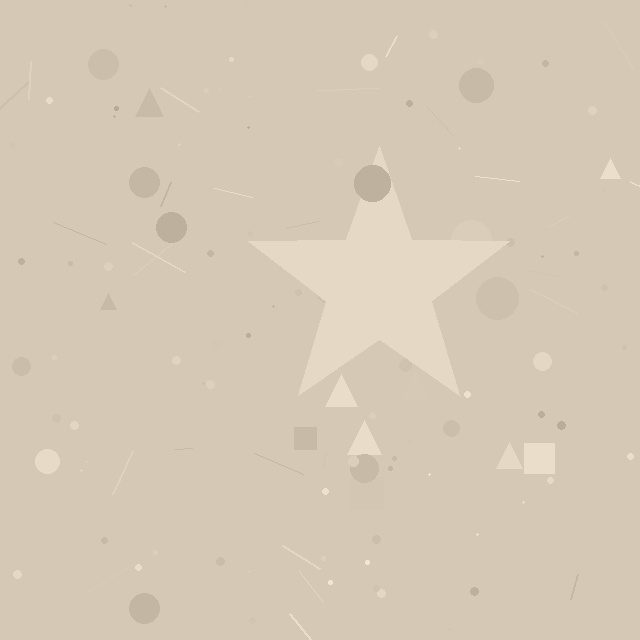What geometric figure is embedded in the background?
A star is embedded in the background.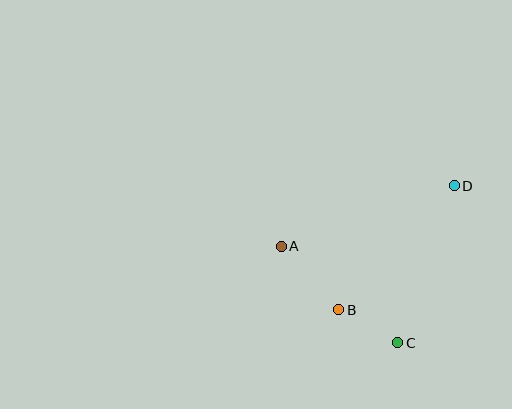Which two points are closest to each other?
Points B and C are closest to each other.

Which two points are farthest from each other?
Points A and D are farthest from each other.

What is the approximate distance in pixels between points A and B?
The distance between A and B is approximately 86 pixels.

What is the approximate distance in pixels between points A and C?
The distance between A and C is approximately 151 pixels.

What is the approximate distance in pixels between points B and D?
The distance between B and D is approximately 170 pixels.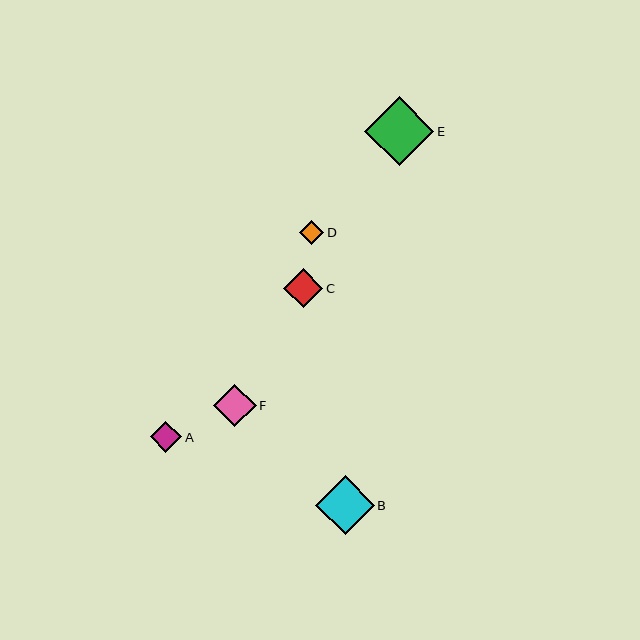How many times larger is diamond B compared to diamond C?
Diamond B is approximately 1.5 times the size of diamond C.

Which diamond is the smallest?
Diamond D is the smallest with a size of approximately 24 pixels.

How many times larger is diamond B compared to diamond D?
Diamond B is approximately 2.4 times the size of diamond D.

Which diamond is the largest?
Diamond E is the largest with a size of approximately 69 pixels.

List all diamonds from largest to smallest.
From largest to smallest: E, B, F, C, A, D.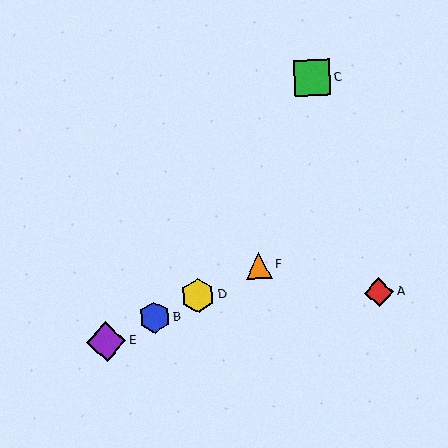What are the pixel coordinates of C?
Object C is at (312, 78).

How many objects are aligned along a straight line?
4 objects (B, D, E, F) are aligned along a straight line.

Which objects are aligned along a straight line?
Objects B, D, E, F are aligned along a straight line.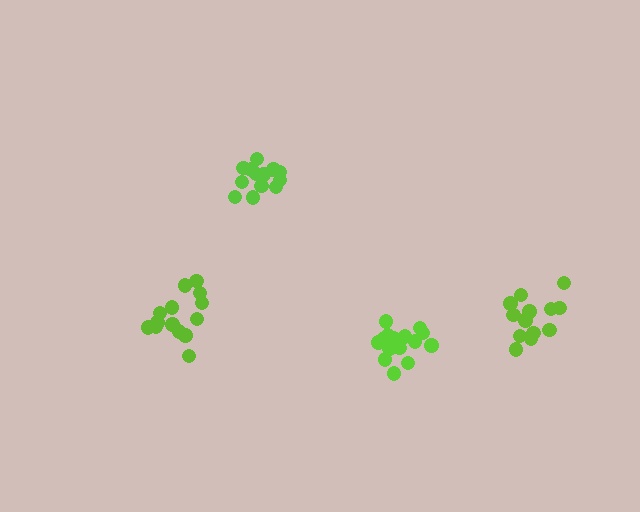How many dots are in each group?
Group 1: 13 dots, Group 2: 15 dots, Group 3: 15 dots, Group 4: 14 dots (57 total).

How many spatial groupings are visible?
There are 4 spatial groupings.